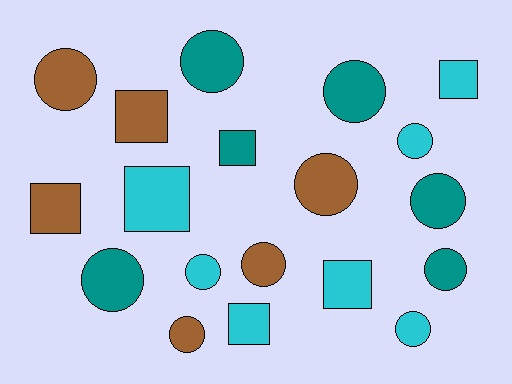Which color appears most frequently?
Cyan, with 7 objects.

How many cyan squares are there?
There are 4 cyan squares.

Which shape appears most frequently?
Circle, with 12 objects.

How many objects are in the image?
There are 19 objects.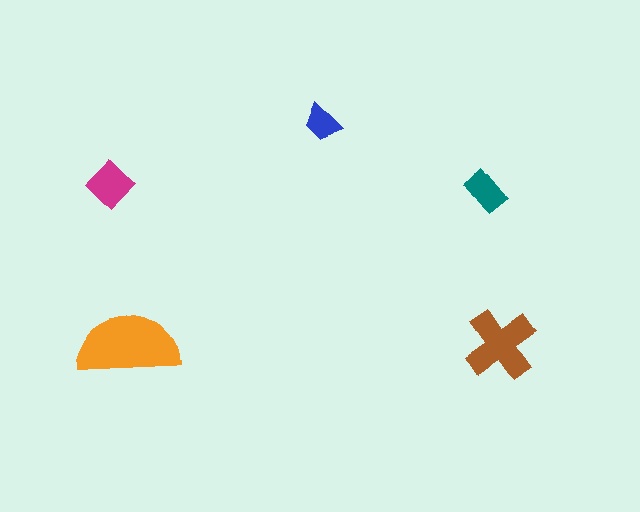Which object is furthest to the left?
The magenta diamond is leftmost.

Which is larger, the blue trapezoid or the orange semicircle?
The orange semicircle.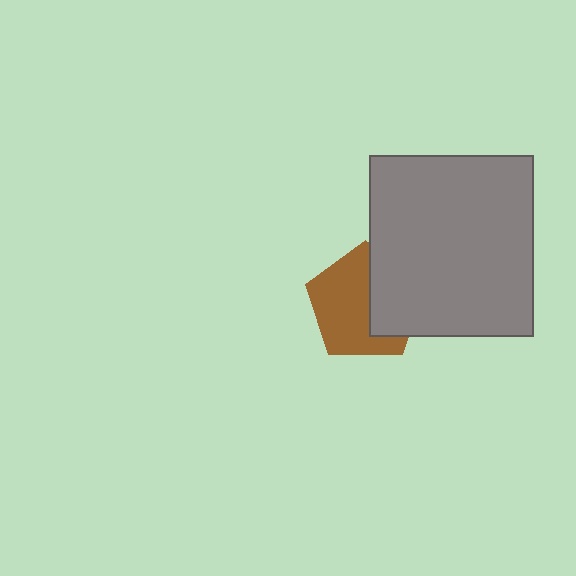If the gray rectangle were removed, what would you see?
You would see the complete brown pentagon.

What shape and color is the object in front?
The object in front is a gray rectangle.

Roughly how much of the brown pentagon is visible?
About half of it is visible (roughly 61%).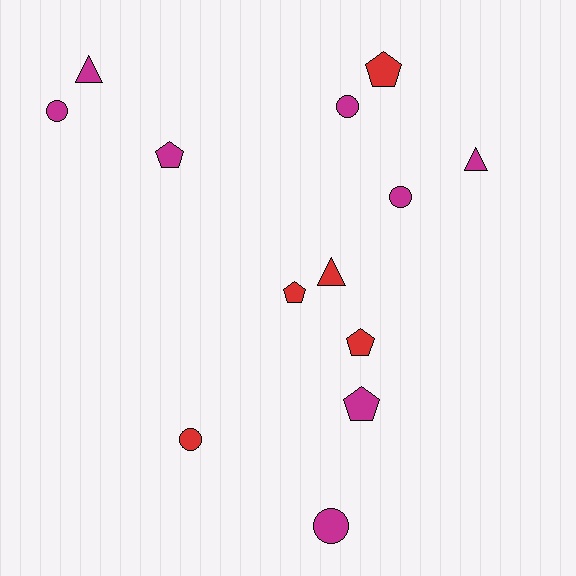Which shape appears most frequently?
Pentagon, with 5 objects.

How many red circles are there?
There is 1 red circle.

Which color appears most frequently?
Magenta, with 8 objects.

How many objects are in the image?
There are 13 objects.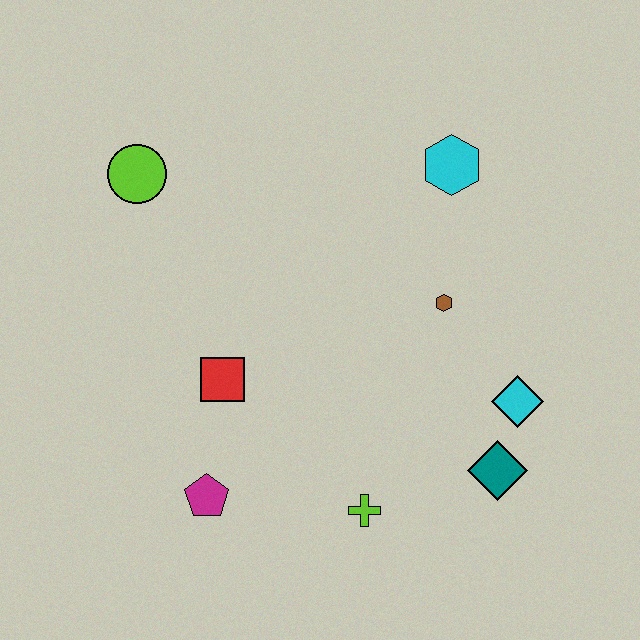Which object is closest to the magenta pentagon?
The red square is closest to the magenta pentagon.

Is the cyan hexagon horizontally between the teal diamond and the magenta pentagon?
Yes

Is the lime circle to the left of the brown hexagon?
Yes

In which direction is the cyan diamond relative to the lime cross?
The cyan diamond is to the right of the lime cross.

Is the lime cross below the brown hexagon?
Yes